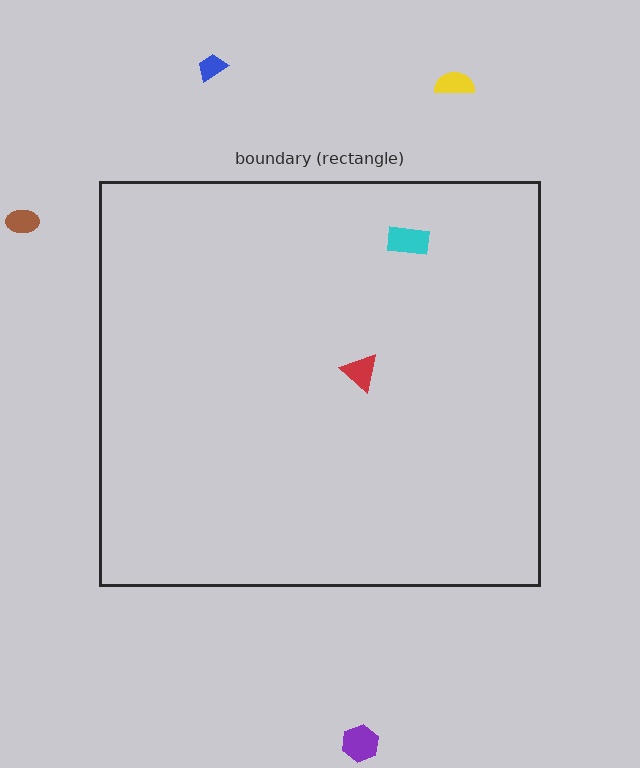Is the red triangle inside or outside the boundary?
Inside.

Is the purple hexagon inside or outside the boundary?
Outside.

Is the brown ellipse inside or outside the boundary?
Outside.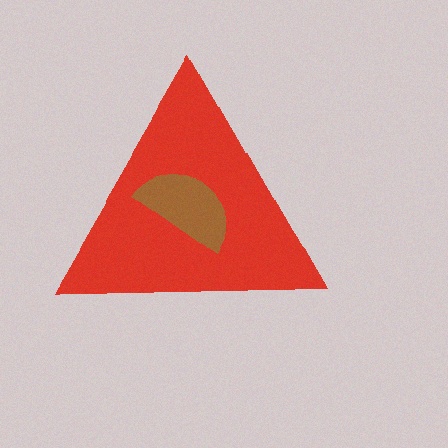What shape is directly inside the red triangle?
The brown semicircle.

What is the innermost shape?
The brown semicircle.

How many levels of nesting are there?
2.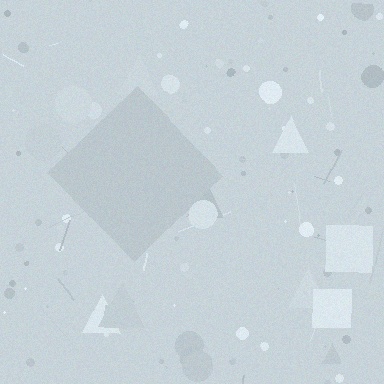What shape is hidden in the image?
A diamond is hidden in the image.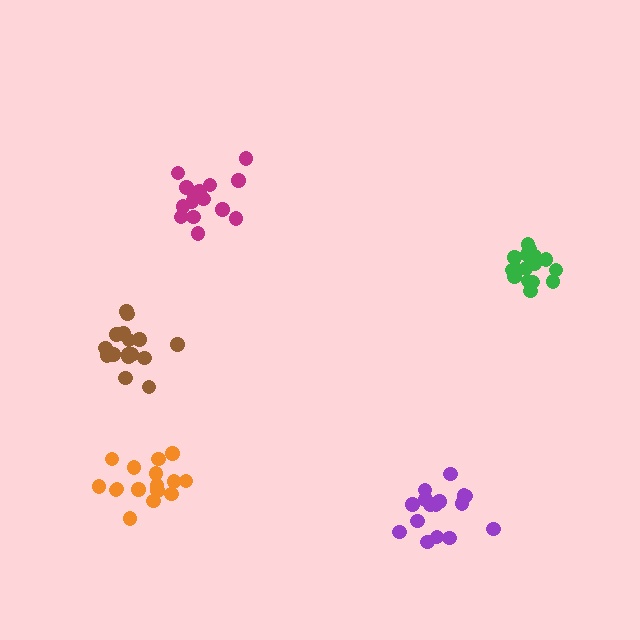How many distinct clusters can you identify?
There are 5 distinct clusters.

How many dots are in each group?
Group 1: 16 dots, Group 2: 16 dots, Group 3: 15 dots, Group 4: 17 dots, Group 5: 16 dots (80 total).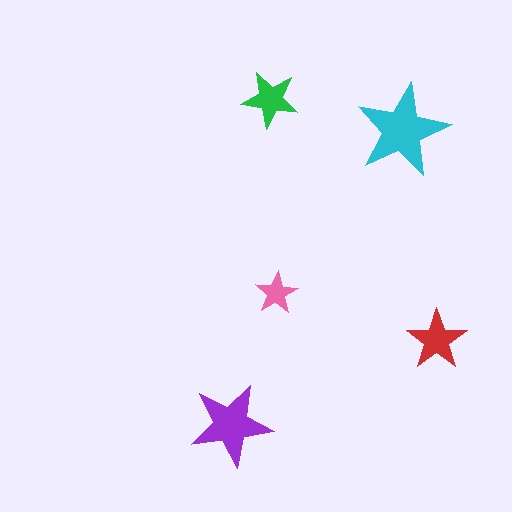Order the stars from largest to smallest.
the cyan one, the purple one, the red one, the green one, the pink one.